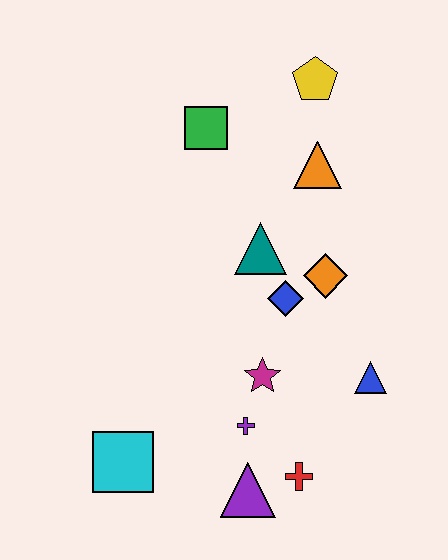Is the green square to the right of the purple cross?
No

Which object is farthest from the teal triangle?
The cyan square is farthest from the teal triangle.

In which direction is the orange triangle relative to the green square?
The orange triangle is to the right of the green square.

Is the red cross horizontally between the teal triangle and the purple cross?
No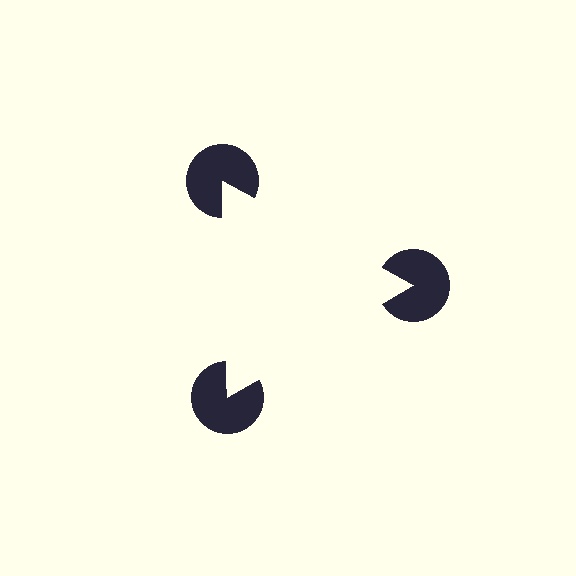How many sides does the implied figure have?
3 sides.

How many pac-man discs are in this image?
There are 3 — one at each vertex of the illusory triangle.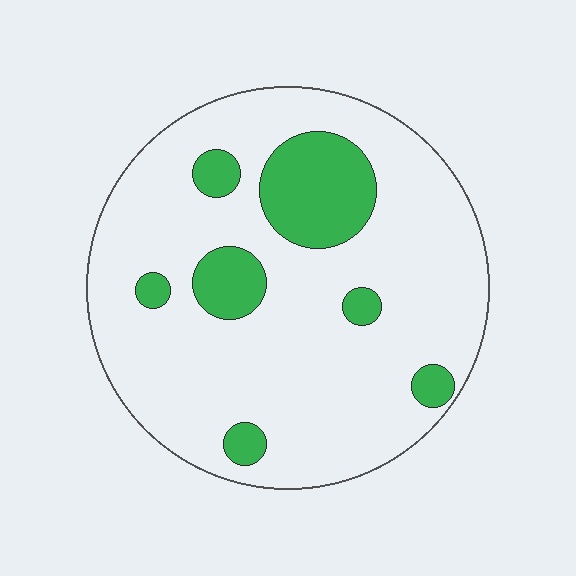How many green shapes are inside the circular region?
7.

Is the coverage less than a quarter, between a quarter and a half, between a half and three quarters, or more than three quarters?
Less than a quarter.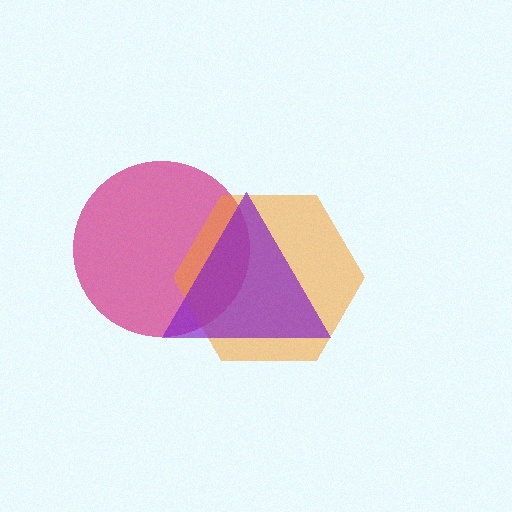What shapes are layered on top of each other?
The layered shapes are: a magenta circle, an orange hexagon, a purple triangle.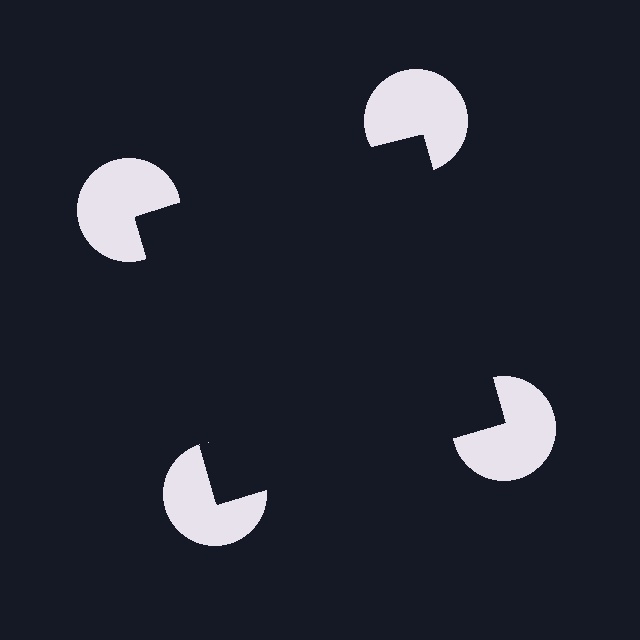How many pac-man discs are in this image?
There are 4 — one at each vertex of the illusory square.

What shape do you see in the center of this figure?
An illusory square — its edges are inferred from the aligned wedge cuts in the pac-man discs, not physically drawn.